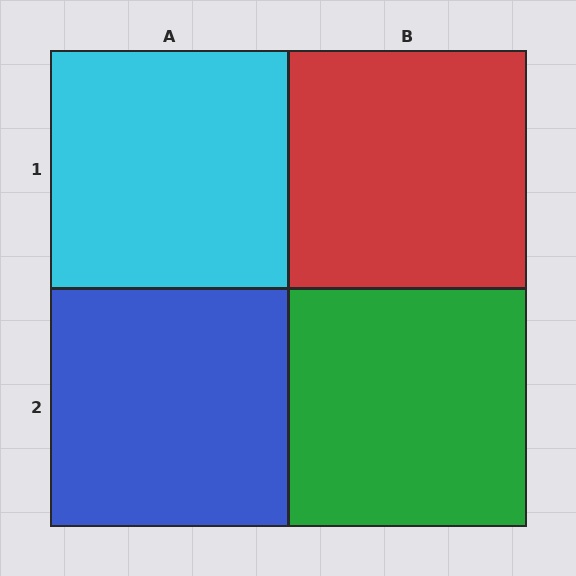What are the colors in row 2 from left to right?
Blue, green.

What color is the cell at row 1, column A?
Cyan.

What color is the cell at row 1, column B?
Red.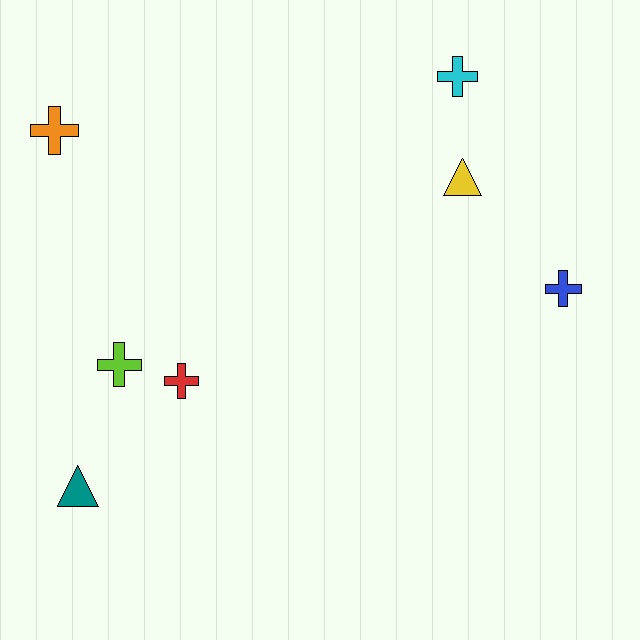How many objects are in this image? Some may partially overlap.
There are 7 objects.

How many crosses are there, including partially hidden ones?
There are 5 crosses.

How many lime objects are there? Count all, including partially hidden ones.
There is 1 lime object.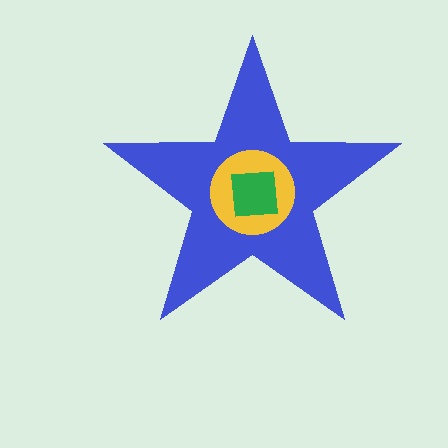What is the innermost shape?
The green square.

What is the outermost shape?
The blue star.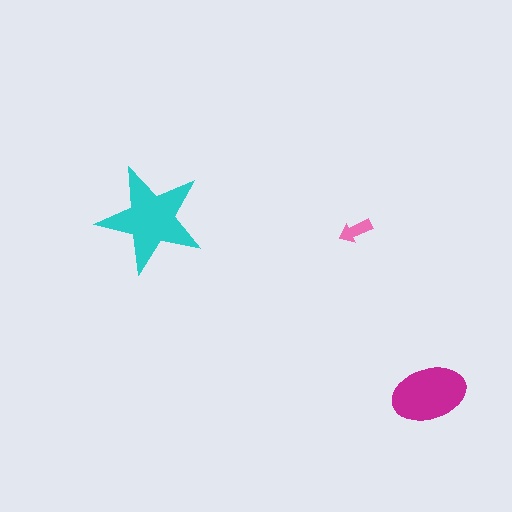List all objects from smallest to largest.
The pink arrow, the magenta ellipse, the cyan star.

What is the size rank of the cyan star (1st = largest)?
1st.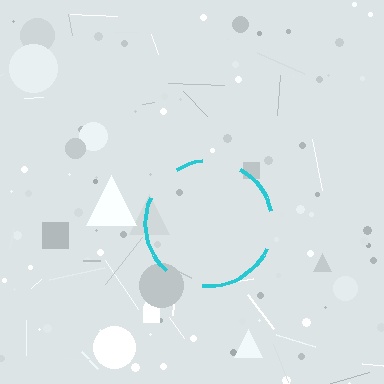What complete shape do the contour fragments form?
The contour fragments form a circle.